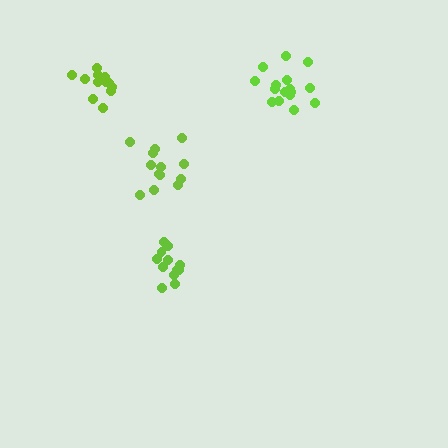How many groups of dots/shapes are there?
There are 4 groups.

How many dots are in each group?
Group 1: 13 dots, Group 2: 12 dots, Group 3: 12 dots, Group 4: 16 dots (53 total).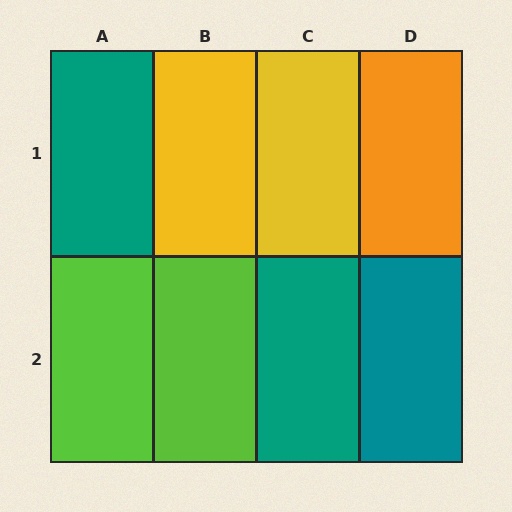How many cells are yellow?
2 cells are yellow.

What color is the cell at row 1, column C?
Yellow.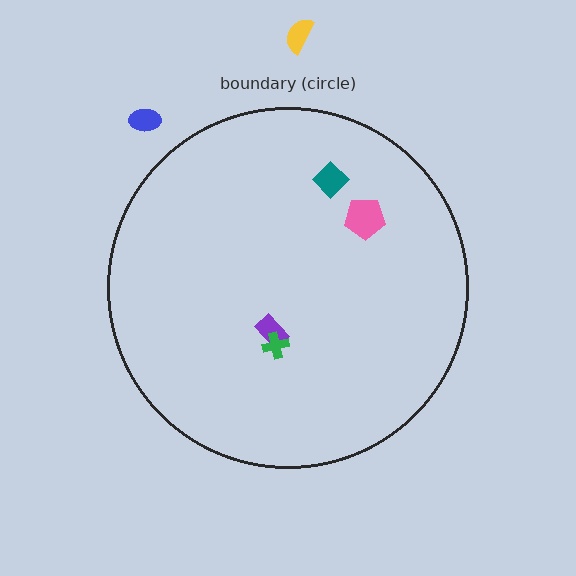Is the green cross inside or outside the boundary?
Inside.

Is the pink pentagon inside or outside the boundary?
Inside.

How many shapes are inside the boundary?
4 inside, 2 outside.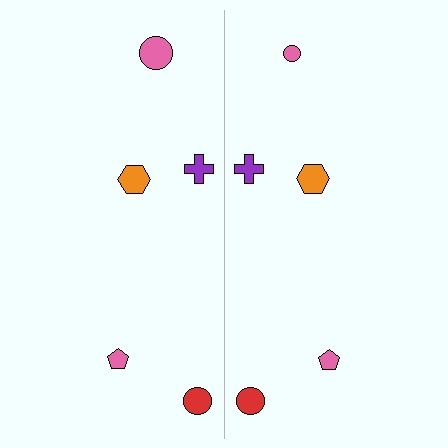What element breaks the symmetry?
The pink circle on the right side has a different size than its mirror counterpart.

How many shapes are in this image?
There are 10 shapes in this image.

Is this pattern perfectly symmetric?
No, the pattern is not perfectly symmetric. The pink circle on the right side has a different size than its mirror counterpart.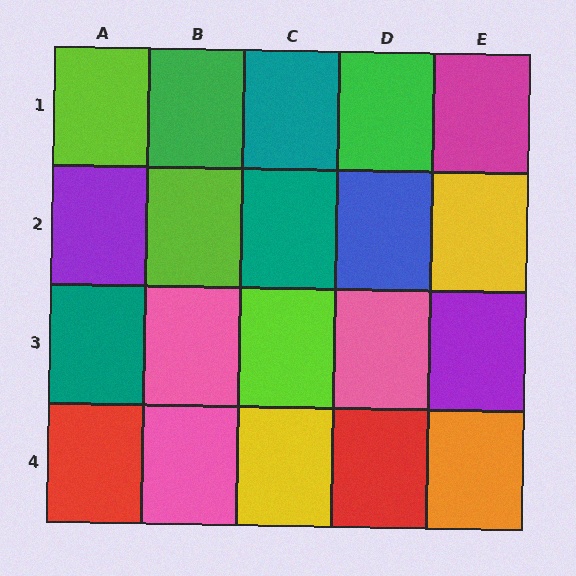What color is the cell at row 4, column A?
Red.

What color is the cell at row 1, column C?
Teal.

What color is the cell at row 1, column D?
Green.